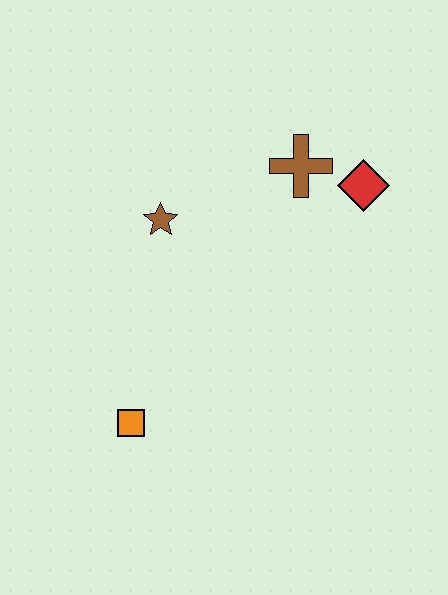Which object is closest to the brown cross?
The red diamond is closest to the brown cross.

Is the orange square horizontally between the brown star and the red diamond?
No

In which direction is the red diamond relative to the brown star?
The red diamond is to the right of the brown star.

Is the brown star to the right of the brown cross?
No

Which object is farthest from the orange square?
The red diamond is farthest from the orange square.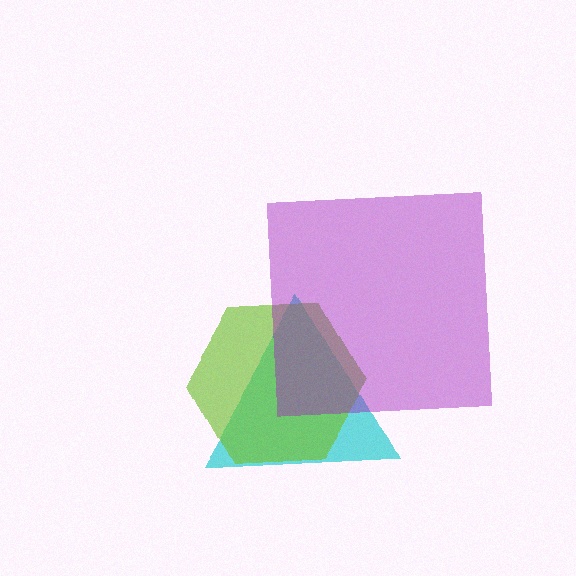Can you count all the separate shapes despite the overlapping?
Yes, there are 3 separate shapes.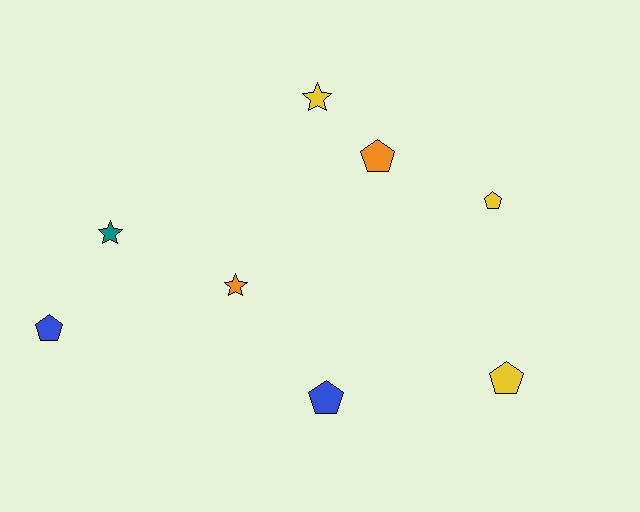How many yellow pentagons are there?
There are 2 yellow pentagons.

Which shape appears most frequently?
Pentagon, with 5 objects.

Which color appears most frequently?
Yellow, with 3 objects.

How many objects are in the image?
There are 8 objects.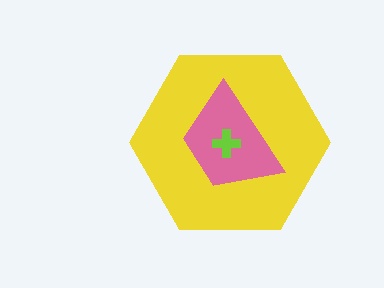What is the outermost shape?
The yellow hexagon.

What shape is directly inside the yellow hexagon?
The pink trapezoid.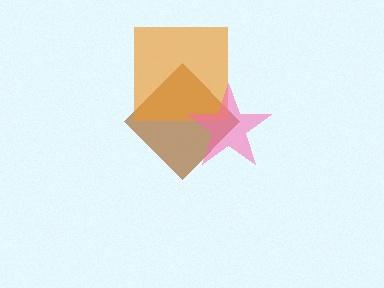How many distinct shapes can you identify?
There are 3 distinct shapes: a brown diamond, an orange square, a pink star.